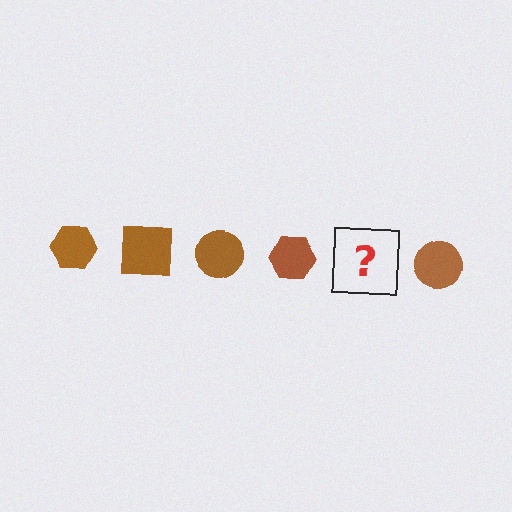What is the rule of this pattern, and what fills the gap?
The rule is that the pattern cycles through hexagon, square, circle shapes in brown. The gap should be filled with a brown square.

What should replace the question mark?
The question mark should be replaced with a brown square.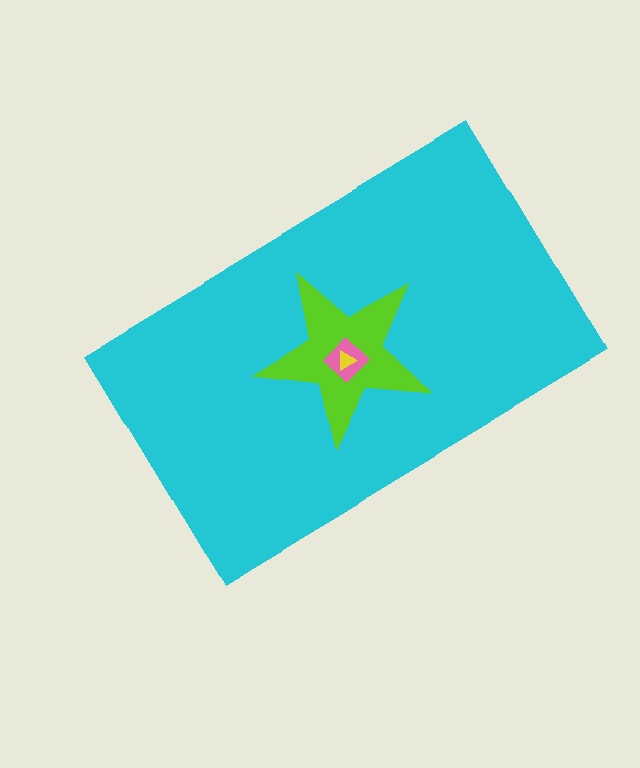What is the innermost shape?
The yellow triangle.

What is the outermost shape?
The cyan rectangle.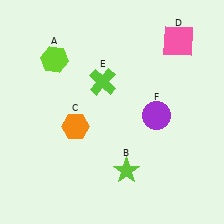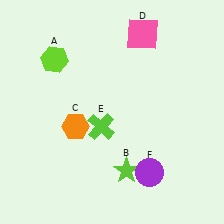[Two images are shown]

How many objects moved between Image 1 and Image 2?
3 objects moved between the two images.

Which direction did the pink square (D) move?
The pink square (D) moved left.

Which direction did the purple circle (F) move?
The purple circle (F) moved down.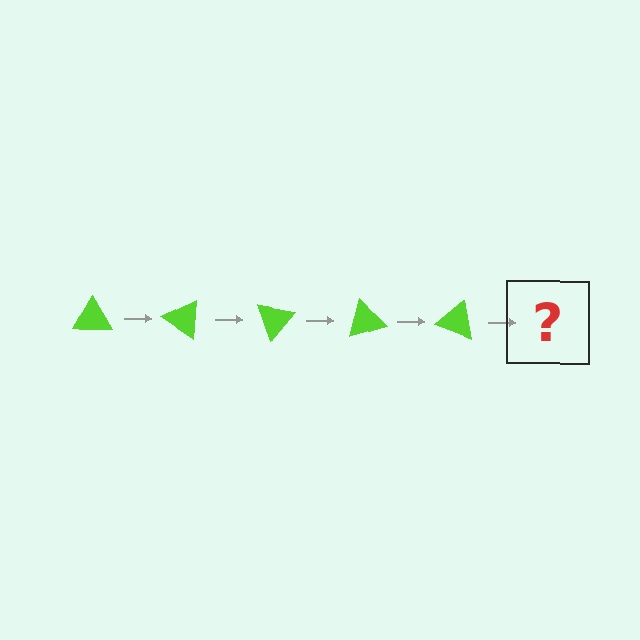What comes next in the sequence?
The next element should be a lime triangle rotated 175 degrees.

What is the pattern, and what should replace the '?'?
The pattern is that the triangle rotates 35 degrees each step. The '?' should be a lime triangle rotated 175 degrees.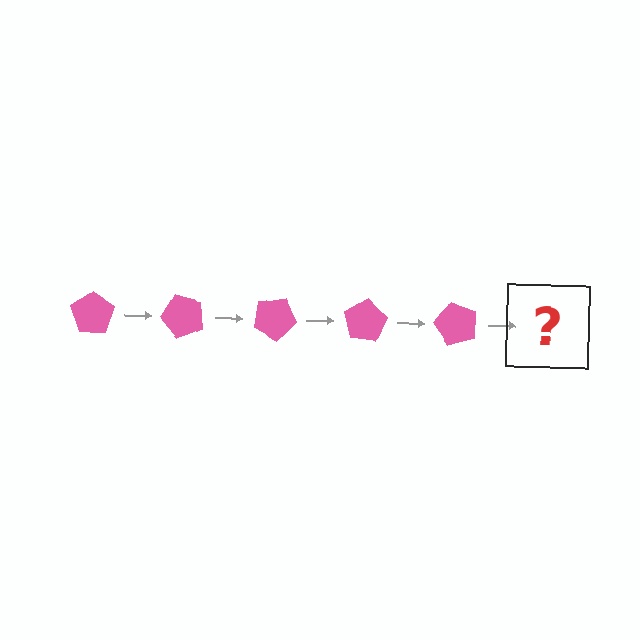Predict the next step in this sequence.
The next step is a pink pentagon rotated 250 degrees.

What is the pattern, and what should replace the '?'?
The pattern is that the pentagon rotates 50 degrees each step. The '?' should be a pink pentagon rotated 250 degrees.